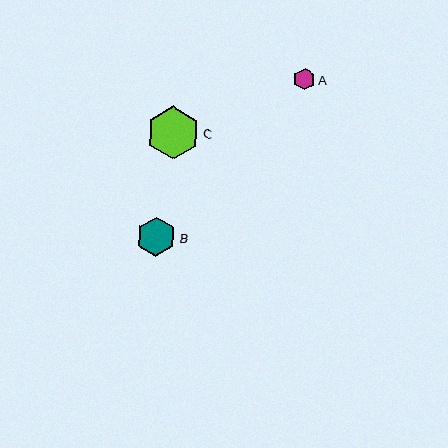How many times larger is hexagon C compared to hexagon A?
Hexagon C is approximately 2.5 times the size of hexagon A.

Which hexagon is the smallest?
Hexagon A is the smallest with a size of approximately 21 pixels.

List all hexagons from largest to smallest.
From largest to smallest: C, B, A.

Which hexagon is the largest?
Hexagon C is the largest with a size of approximately 53 pixels.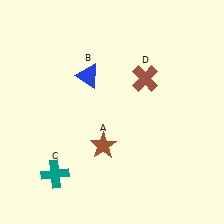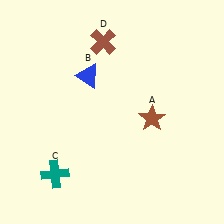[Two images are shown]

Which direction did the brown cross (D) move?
The brown cross (D) moved left.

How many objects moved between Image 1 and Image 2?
2 objects moved between the two images.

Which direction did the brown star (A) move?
The brown star (A) moved right.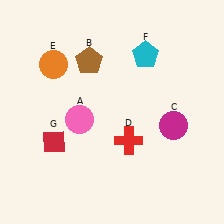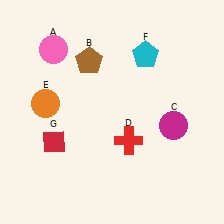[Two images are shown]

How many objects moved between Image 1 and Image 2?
2 objects moved between the two images.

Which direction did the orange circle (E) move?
The orange circle (E) moved down.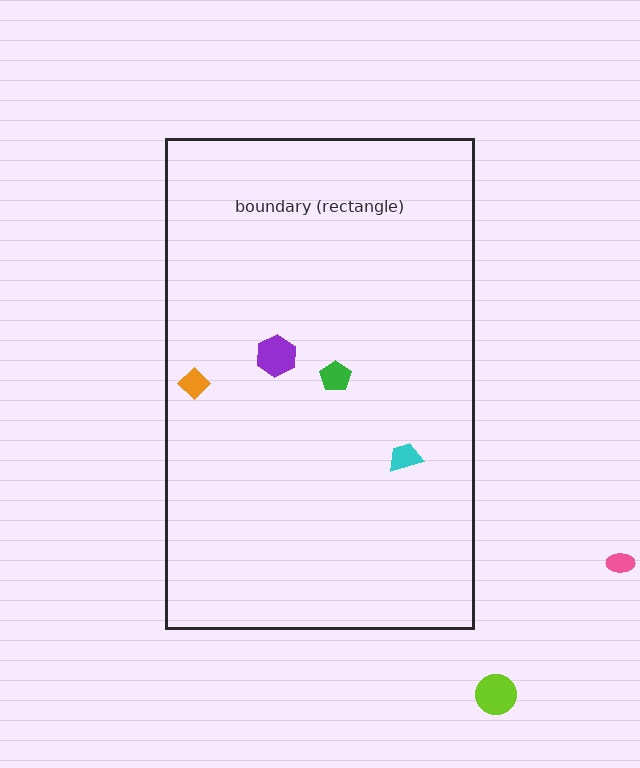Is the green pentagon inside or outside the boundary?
Inside.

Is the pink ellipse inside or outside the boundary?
Outside.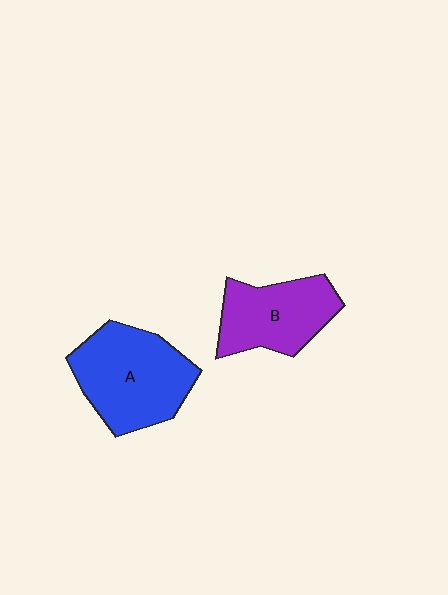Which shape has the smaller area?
Shape B (purple).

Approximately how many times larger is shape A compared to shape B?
Approximately 1.3 times.